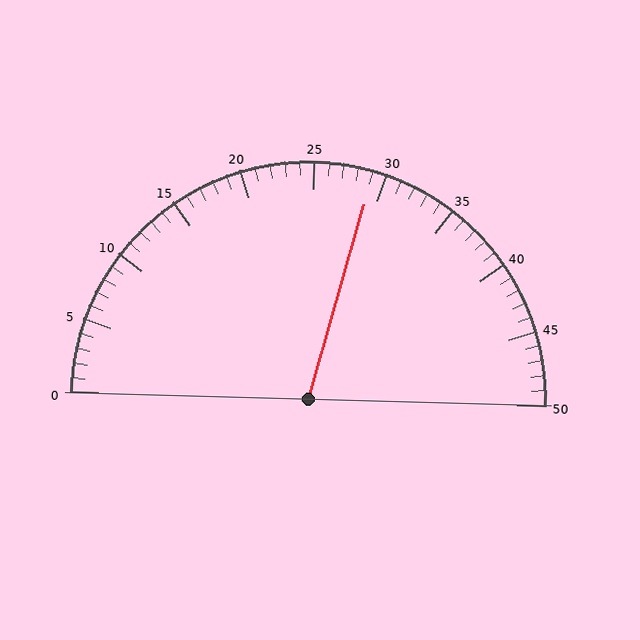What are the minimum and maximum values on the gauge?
The gauge ranges from 0 to 50.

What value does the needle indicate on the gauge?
The needle indicates approximately 29.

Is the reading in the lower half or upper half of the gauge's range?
The reading is in the upper half of the range (0 to 50).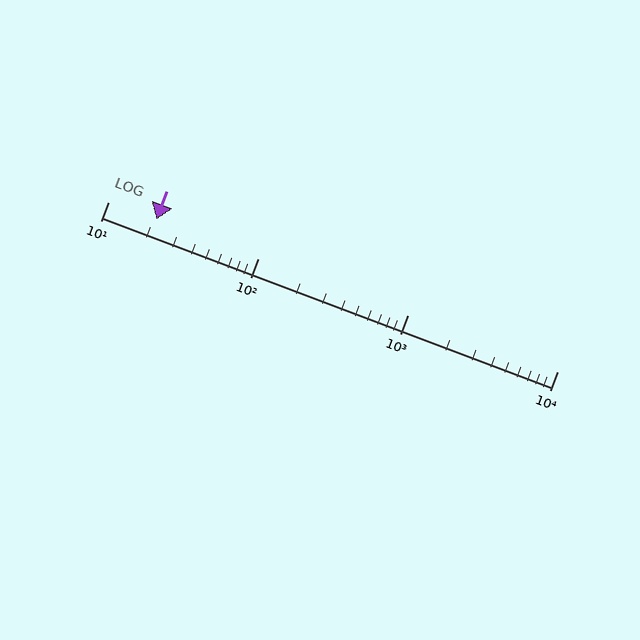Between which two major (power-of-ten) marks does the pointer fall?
The pointer is between 10 and 100.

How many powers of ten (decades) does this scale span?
The scale spans 3 decades, from 10 to 10000.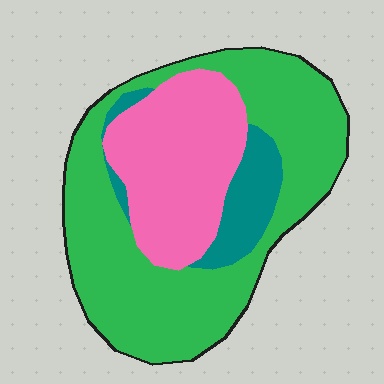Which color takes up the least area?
Teal, at roughly 10%.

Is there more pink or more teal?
Pink.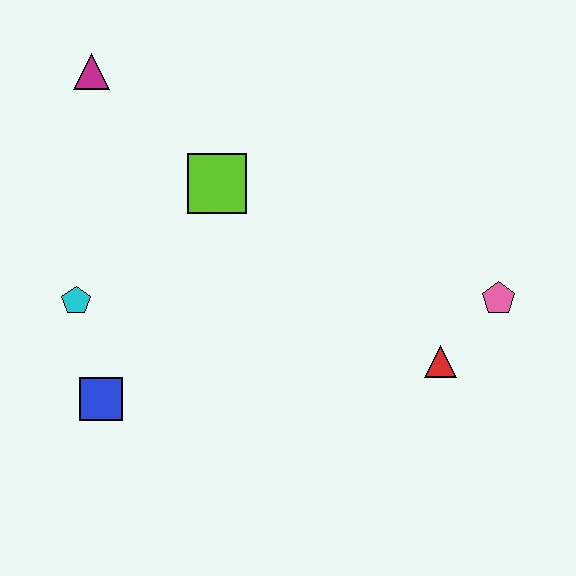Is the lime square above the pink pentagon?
Yes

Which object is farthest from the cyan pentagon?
The pink pentagon is farthest from the cyan pentagon.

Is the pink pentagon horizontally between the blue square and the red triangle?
No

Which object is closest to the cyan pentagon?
The blue square is closest to the cyan pentagon.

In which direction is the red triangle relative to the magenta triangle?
The red triangle is to the right of the magenta triangle.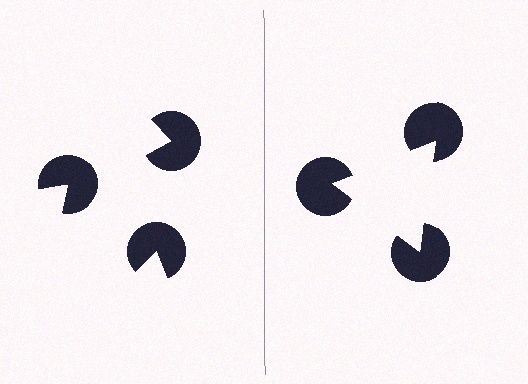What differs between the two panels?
The pac-man discs are positioned identically on both sides; only the wedge orientations differ. On the right they align to a triangle; on the left they are misaligned.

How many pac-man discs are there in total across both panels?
6 — 3 on each side.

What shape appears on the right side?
An illusory triangle.